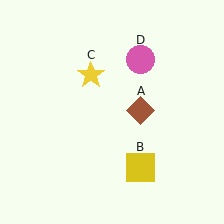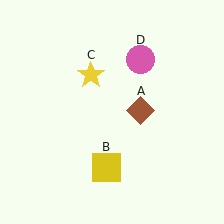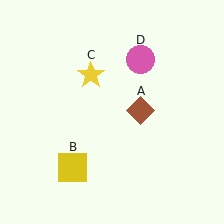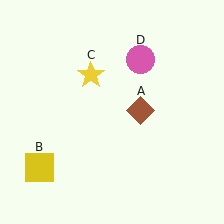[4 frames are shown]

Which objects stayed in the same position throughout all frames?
Brown diamond (object A) and yellow star (object C) and pink circle (object D) remained stationary.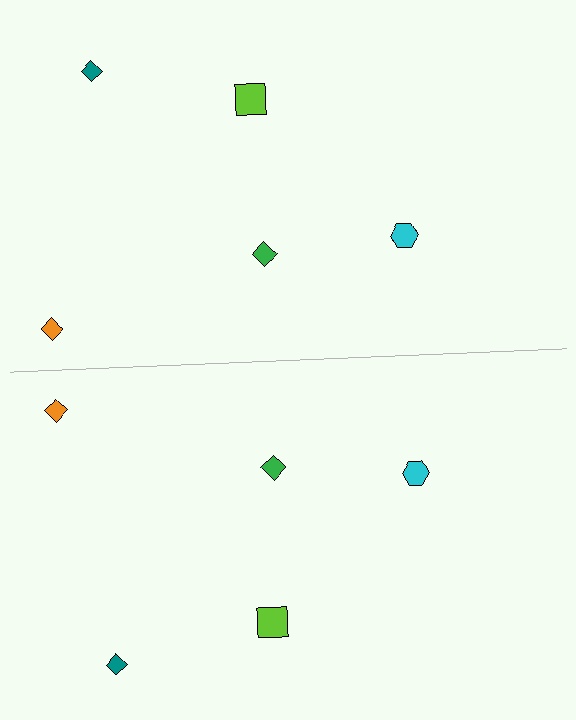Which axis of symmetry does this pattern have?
The pattern has a horizontal axis of symmetry running through the center of the image.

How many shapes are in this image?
There are 10 shapes in this image.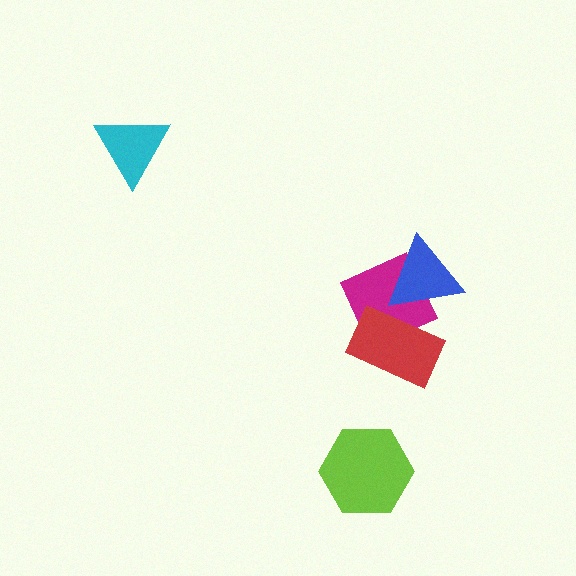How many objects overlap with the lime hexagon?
0 objects overlap with the lime hexagon.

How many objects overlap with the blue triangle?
2 objects overlap with the blue triangle.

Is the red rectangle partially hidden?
Yes, it is partially covered by another shape.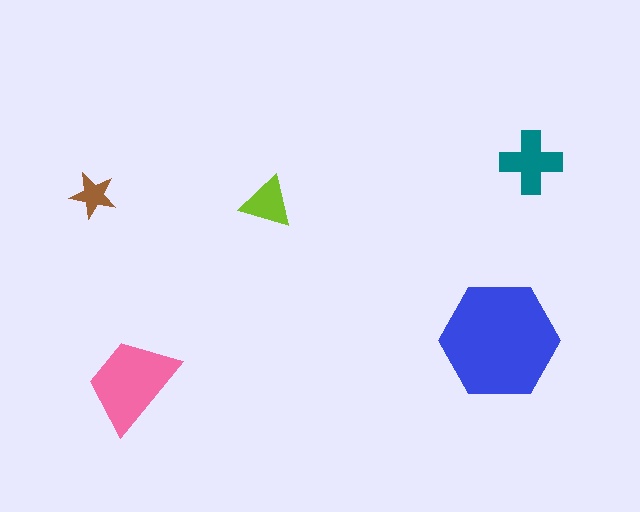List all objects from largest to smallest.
The blue hexagon, the pink trapezoid, the teal cross, the lime triangle, the brown star.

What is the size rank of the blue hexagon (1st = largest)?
1st.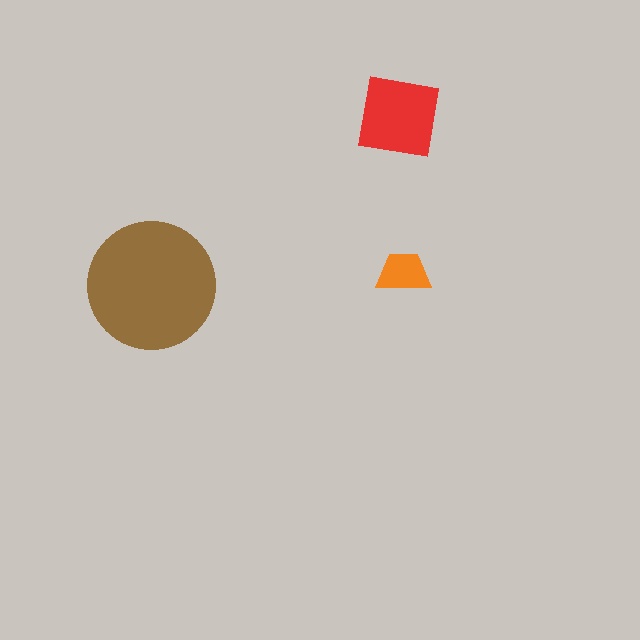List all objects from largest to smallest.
The brown circle, the red square, the orange trapezoid.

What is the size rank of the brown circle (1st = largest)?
1st.